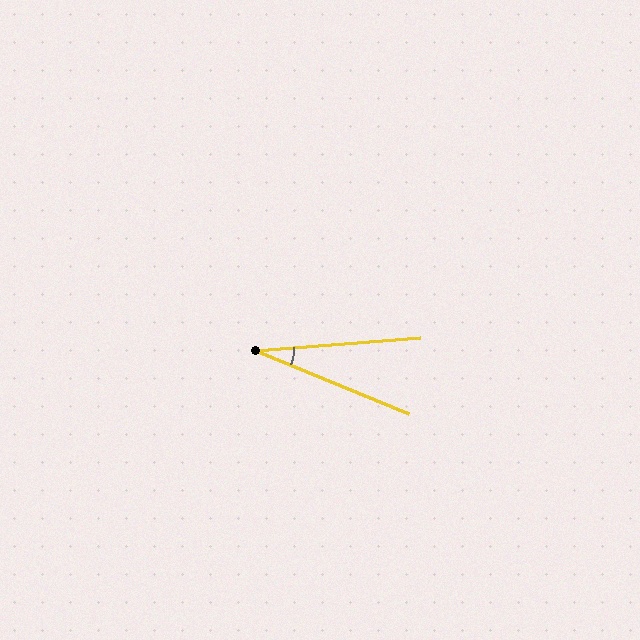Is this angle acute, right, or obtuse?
It is acute.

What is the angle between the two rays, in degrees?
Approximately 27 degrees.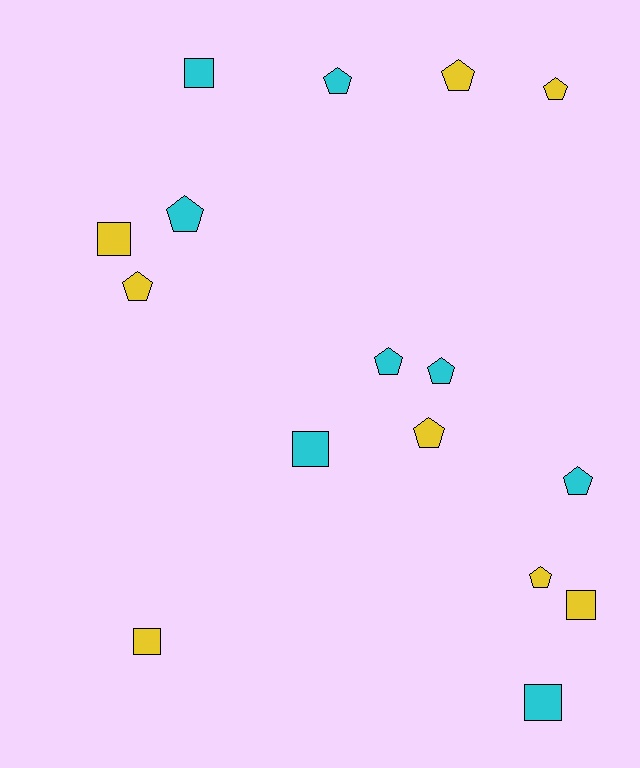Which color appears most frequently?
Yellow, with 8 objects.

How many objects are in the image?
There are 16 objects.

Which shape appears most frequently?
Pentagon, with 10 objects.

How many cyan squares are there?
There are 3 cyan squares.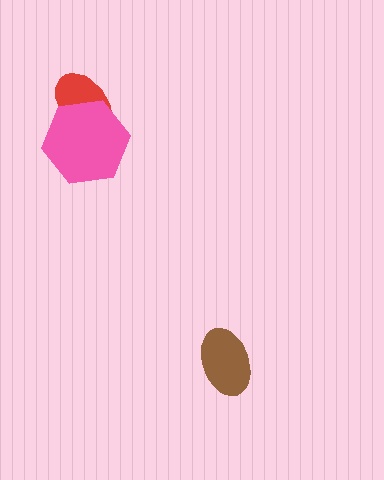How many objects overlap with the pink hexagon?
1 object overlaps with the pink hexagon.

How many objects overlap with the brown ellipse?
0 objects overlap with the brown ellipse.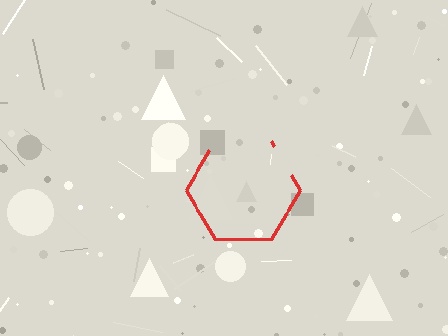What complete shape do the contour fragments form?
The contour fragments form a hexagon.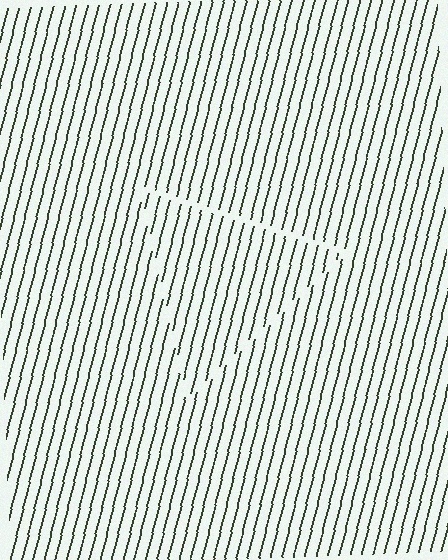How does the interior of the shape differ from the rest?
The interior of the shape contains the same grating, shifted by half a period — the contour is defined by the phase discontinuity where line-ends from the inner and outer gratings abut.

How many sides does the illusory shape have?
3 sides — the line-ends trace a triangle.